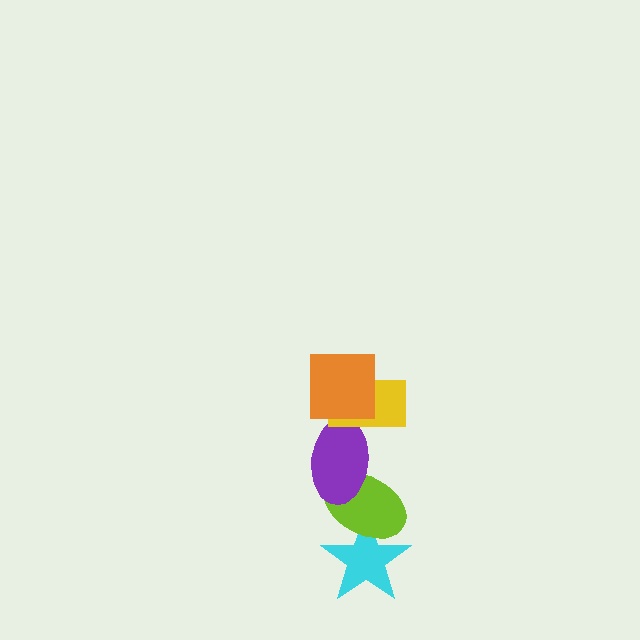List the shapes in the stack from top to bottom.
From top to bottom: the orange square, the yellow rectangle, the purple ellipse, the lime ellipse, the cyan star.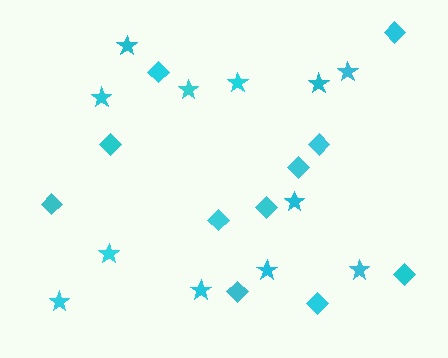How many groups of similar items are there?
There are 2 groups: one group of stars (12) and one group of diamonds (11).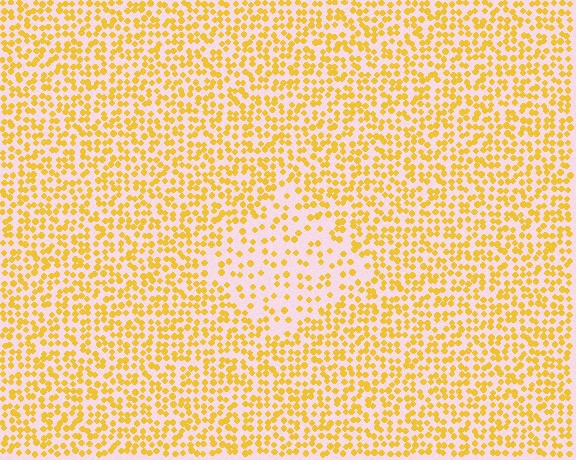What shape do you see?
I see a diamond.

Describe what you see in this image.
The image contains small yellow elements arranged at two different densities. A diamond-shaped region is visible where the elements are less densely packed than the surrounding area.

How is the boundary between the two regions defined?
The boundary is defined by a change in element density (approximately 2.1x ratio). All elements are the same color, size, and shape.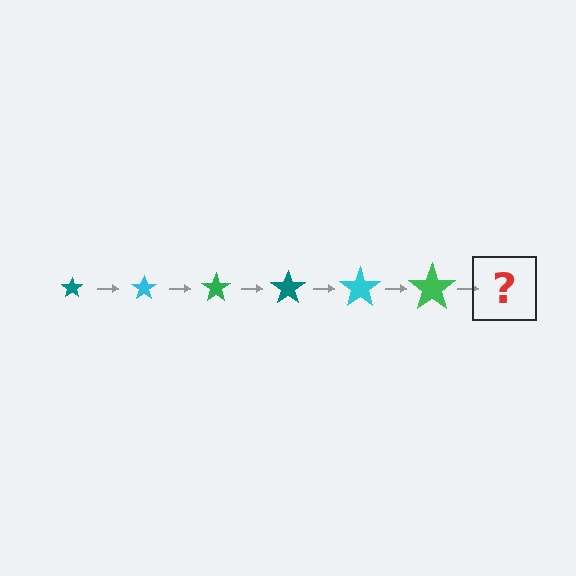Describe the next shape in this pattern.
It should be a teal star, larger than the previous one.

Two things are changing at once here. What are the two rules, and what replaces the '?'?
The two rules are that the star grows larger each step and the color cycles through teal, cyan, and green. The '?' should be a teal star, larger than the previous one.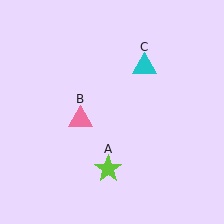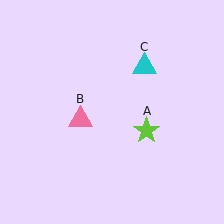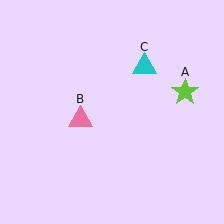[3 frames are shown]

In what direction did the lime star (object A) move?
The lime star (object A) moved up and to the right.